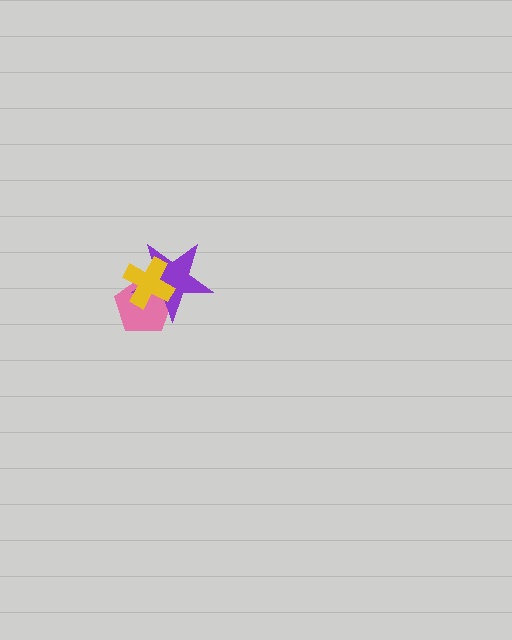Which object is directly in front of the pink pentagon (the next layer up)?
The purple star is directly in front of the pink pentagon.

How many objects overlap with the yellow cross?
2 objects overlap with the yellow cross.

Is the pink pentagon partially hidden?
Yes, it is partially covered by another shape.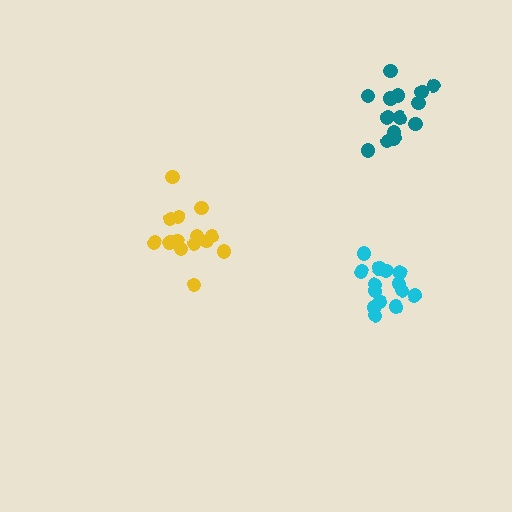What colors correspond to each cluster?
The clusters are colored: cyan, yellow, teal.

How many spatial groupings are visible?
There are 3 spatial groupings.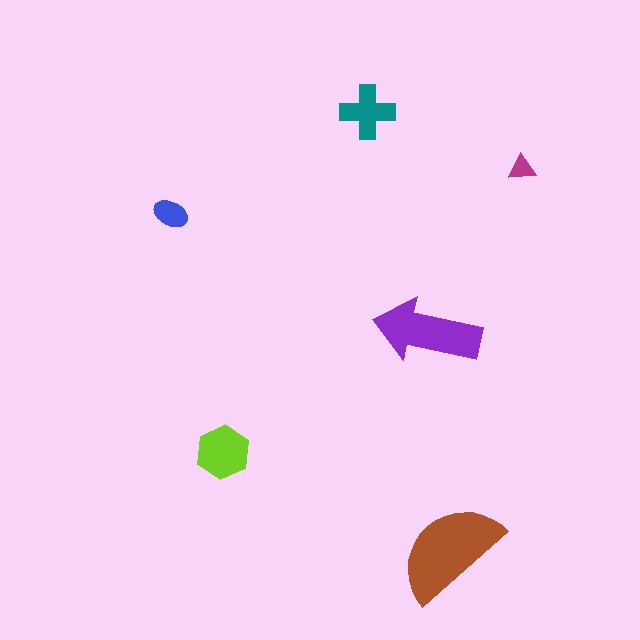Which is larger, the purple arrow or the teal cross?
The purple arrow.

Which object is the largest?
The brown semicircle.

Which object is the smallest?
The magenta triangle.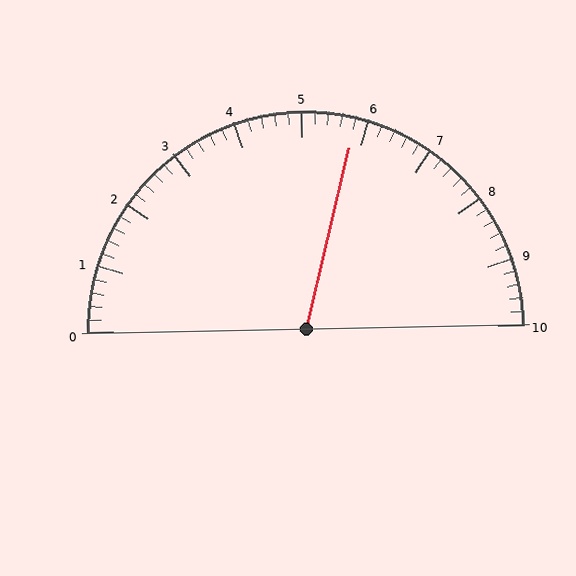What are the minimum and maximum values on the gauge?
The gauge ranges from 0 to 10.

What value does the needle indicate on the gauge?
The needle indicates approximately 5.8.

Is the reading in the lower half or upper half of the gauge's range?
The reading is in the upper half of the range (0 to 10).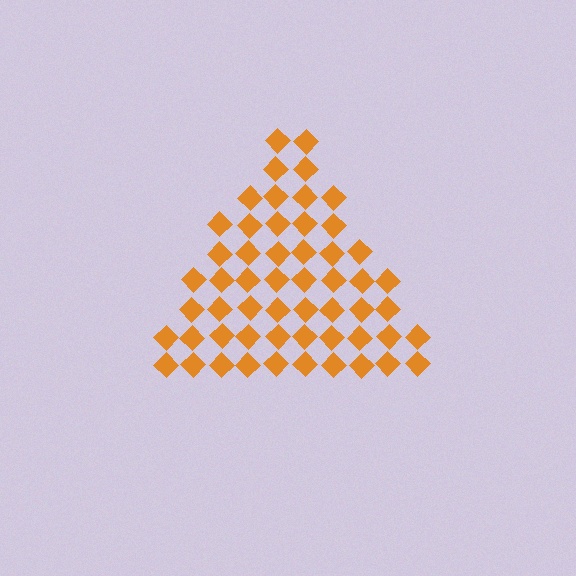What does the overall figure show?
The overall figure shows a triangle.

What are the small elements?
The small elements are diamonds.